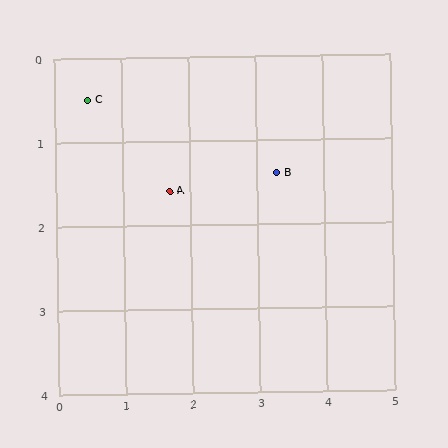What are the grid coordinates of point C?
Point C is at approximately (0.5, 0.5).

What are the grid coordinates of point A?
Point A is at approximately (1.7, 1.6).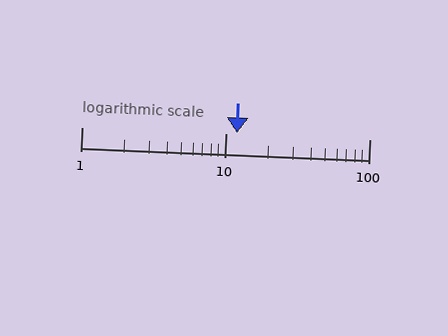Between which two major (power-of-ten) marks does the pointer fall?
The pointer is between 10 and 100.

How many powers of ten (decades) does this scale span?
The scale spans 2 decades, from 1 to 100.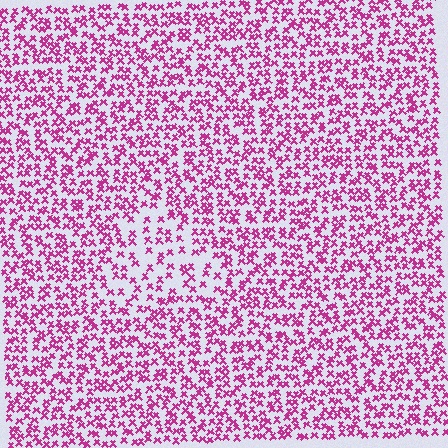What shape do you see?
I see a triangle.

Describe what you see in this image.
The image contains small magenta elements arranged at two different densities. A triangle-shaped region is visible where the elements are less densely packed than the surrounding area.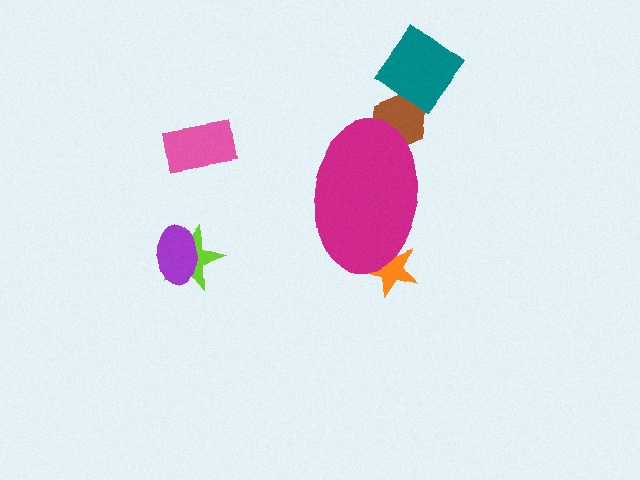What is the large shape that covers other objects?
A magenta ellipse.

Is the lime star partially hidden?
No, the lime star is fully visible.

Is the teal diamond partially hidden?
No, the teal diamond is fully visible.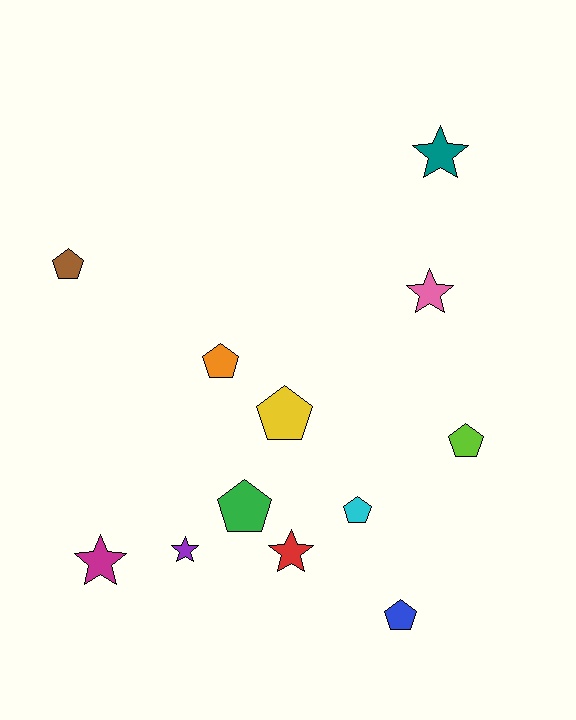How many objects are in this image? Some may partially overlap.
There are 12 objects.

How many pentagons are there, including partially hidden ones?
There are 7 pentagons.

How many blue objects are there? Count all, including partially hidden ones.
There is 1 blue object.